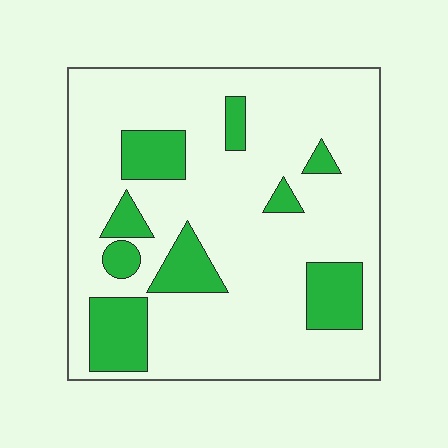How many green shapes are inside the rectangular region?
9.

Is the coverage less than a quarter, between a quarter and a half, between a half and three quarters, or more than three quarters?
Less than a quarter.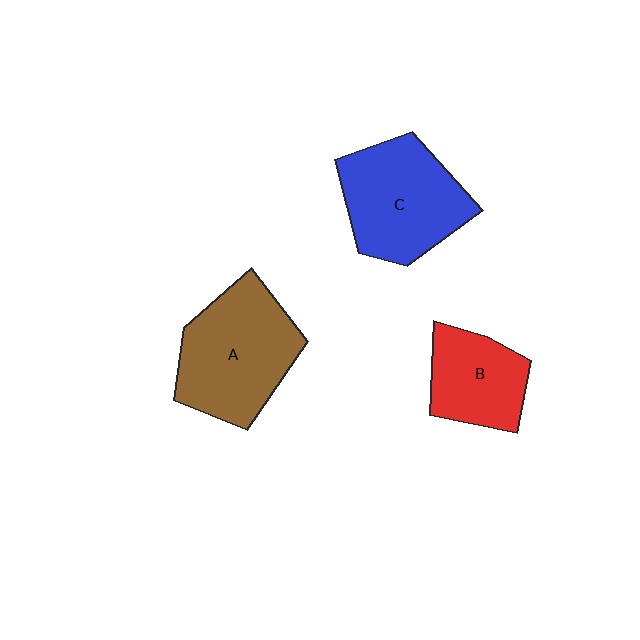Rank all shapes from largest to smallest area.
From largest to smallest: A (brown), C (blue), B (red).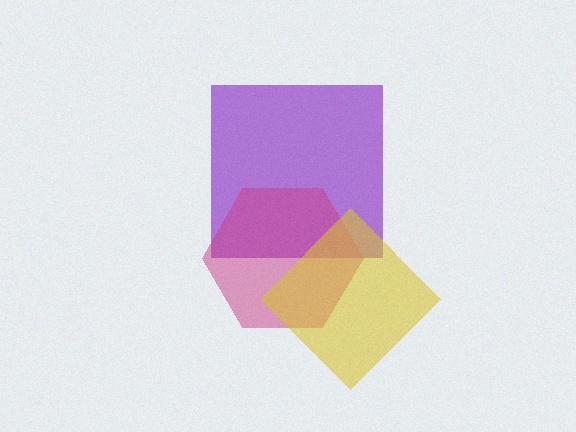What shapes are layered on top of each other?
The layered shapes are: a purple square, a magenta hexagon, a yellow diamond.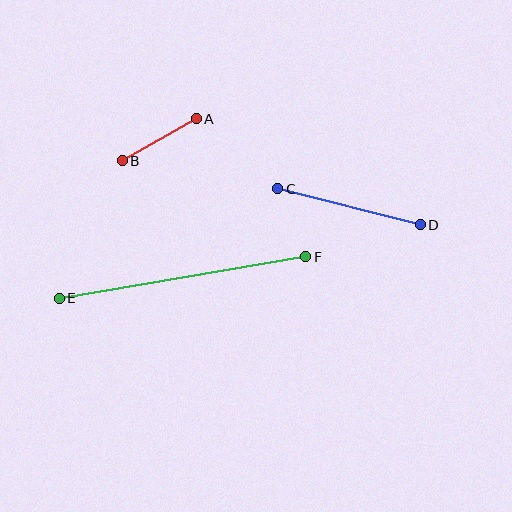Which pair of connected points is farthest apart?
Points E and F are farthest apart.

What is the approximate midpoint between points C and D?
The midpoint is at approximately (349, 207) pixels.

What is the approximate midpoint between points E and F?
The midpoint is at approximately (182, 277) pixels.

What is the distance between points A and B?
The distance is approximately 85 pixels.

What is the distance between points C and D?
The distance is approximately 147 pixels.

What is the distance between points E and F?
The distance is approximately 250 pixels.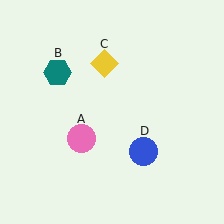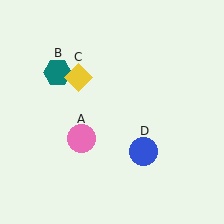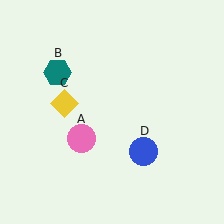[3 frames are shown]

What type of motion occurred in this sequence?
The yellow diamond (object C) rotated counterclockwise around the center of the scene.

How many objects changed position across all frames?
1 object changed position: yellow diamond (object C).